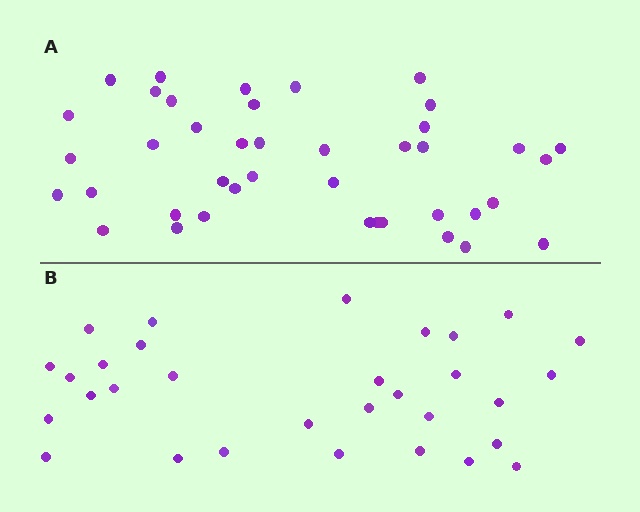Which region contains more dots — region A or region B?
Region A (the top region) has more dots.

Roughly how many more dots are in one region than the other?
Region A has roughly 10 or so more dots than region B.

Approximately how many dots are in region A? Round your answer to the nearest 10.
About 40 dots. (The exact count is 41, which rounds to 40.)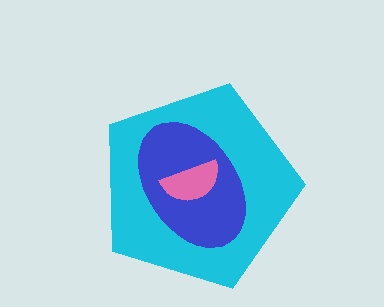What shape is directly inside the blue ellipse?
The pink semicircle.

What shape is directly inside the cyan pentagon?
The blue ellipse.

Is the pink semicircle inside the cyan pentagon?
Yes.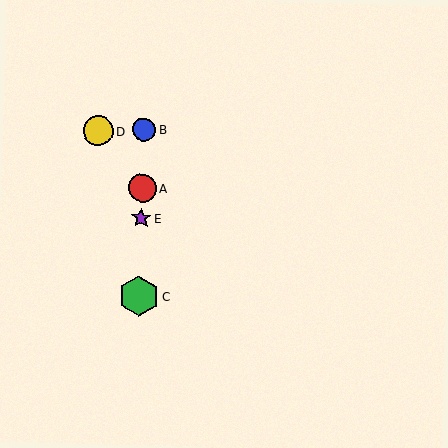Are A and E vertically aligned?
Yes, both are at x≈142.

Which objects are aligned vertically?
Objects A, B, C, E are aligned vertically.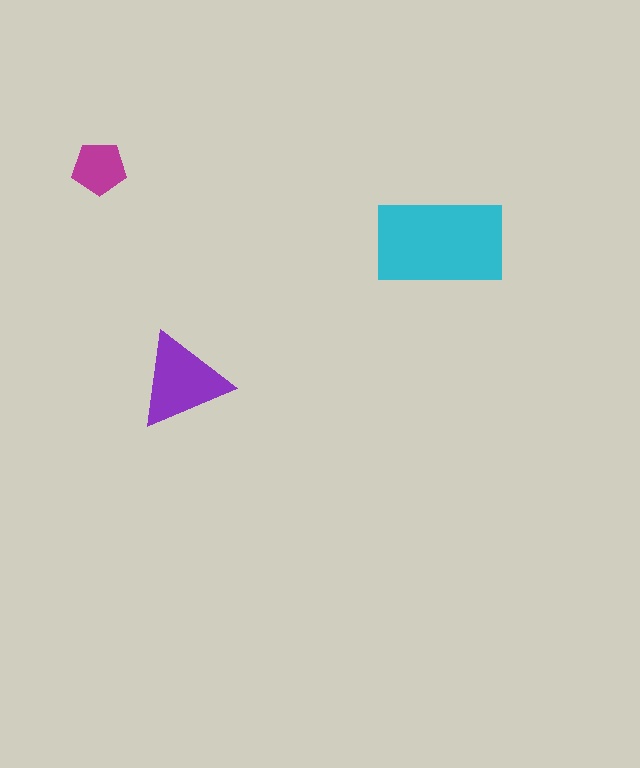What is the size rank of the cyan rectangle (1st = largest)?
1st.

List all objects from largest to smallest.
The cyan rectangle, the purple triangle, the magenta pentagon.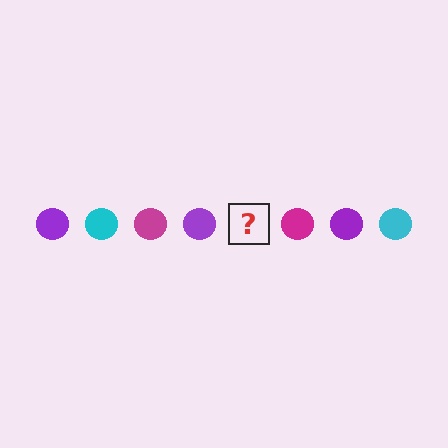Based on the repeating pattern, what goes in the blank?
The blank should be a cyan circle.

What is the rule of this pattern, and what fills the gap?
The rule is that the pattern cycles through purple, cyan, magenta circles. The gap should be filled with a cyan circle.